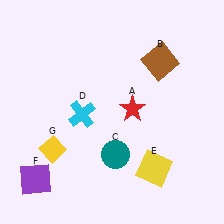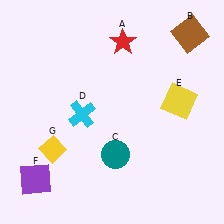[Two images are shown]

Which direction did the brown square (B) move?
The brown square (B) moved right.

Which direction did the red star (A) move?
The red star (A) moved up.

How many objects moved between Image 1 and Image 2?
3 objects moved between the two images.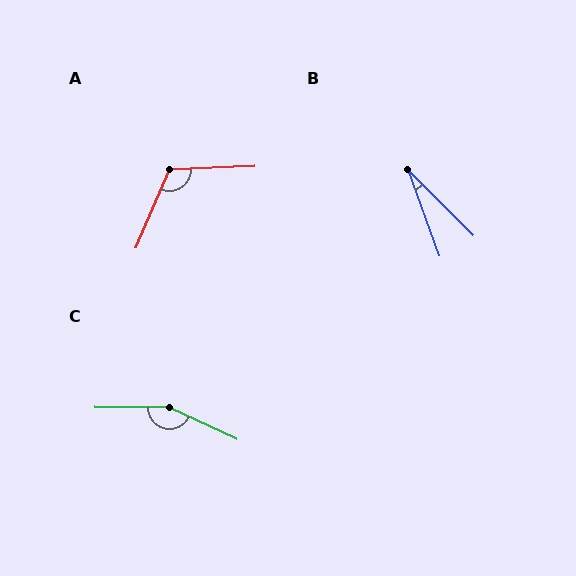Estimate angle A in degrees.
Approximately 116 degrees.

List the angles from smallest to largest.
B (25°), A (116°), C (155°).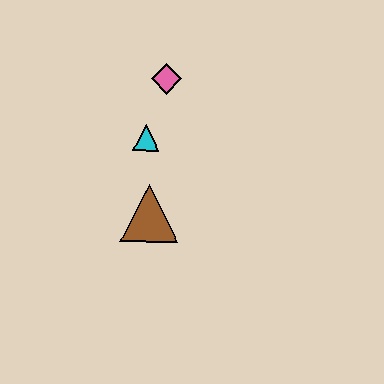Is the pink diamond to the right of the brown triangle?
Yes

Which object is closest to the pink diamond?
The cyan triangle is closest to the pink diamond.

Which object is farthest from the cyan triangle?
The brown triangle is farthest from the cyan triangle.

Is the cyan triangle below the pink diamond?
Yes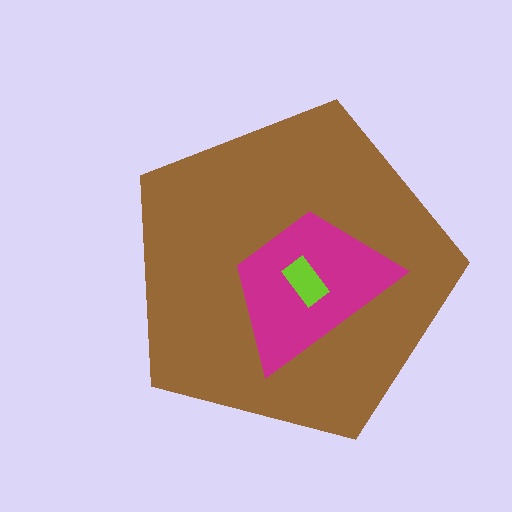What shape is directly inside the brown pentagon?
The magenta trapezoid.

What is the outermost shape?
The brown pentagon.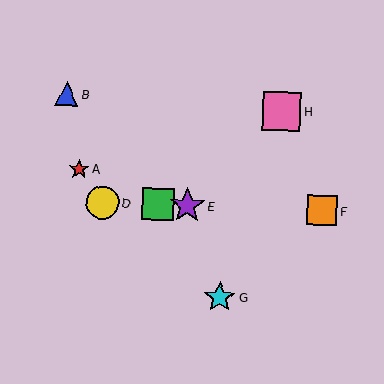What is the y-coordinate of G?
Object G is at y≈297.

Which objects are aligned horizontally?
Objects C, D, E, F are aligned horizontally.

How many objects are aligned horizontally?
4 objects (C, D, E, F) are aligned horizontally.